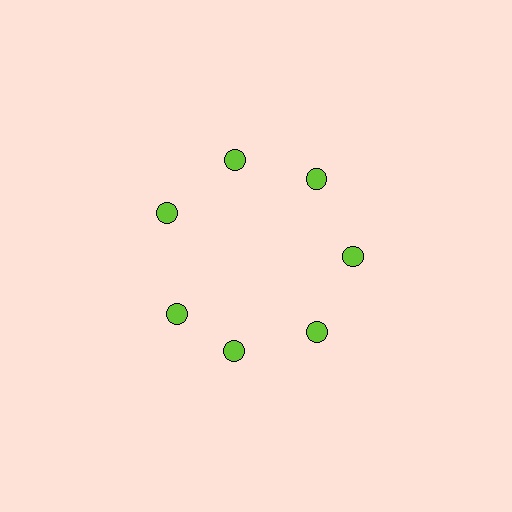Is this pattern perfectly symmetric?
No. The 7 lime circles are arranged in a ring, but one element near the 8 o'clock position is rotated out of alignment along the ring, breaking the 7-fold rotational symmetry.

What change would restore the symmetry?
The symmetry would be restored by rotating it back into even spacing with its neighbors so that all 7 circles sit at equal angles and equal distance from the center.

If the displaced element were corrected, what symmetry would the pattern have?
It would have 7-fold rotational symmetry — the pattern would map onto itself every 51 degrees.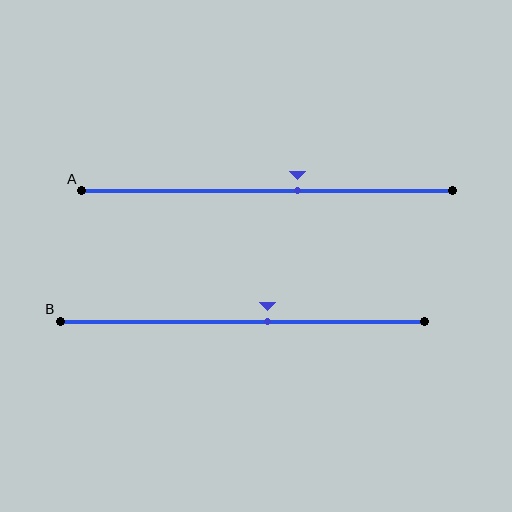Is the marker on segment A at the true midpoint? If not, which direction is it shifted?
No, the marker on segment A is shifted to the right by about 8% of the segment length.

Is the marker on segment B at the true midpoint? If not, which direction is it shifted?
No, the marker on segment B is shifted to the right by about 7% of the segment length.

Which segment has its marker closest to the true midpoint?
Segment B has its marker closest to the true midpoint.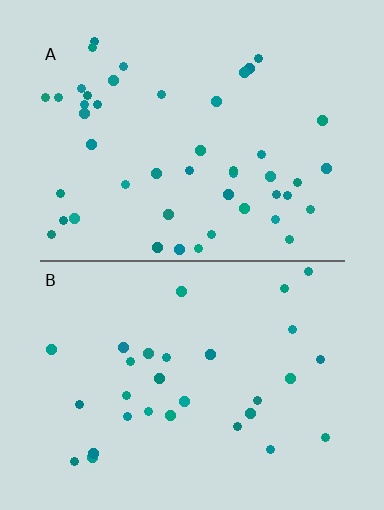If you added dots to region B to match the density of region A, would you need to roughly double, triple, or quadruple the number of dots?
Approximately double.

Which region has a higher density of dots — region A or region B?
A (the top).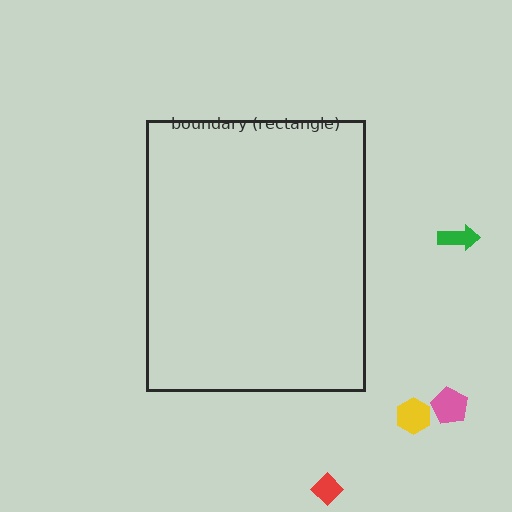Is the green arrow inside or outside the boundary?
Outside.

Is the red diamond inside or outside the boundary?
Outside.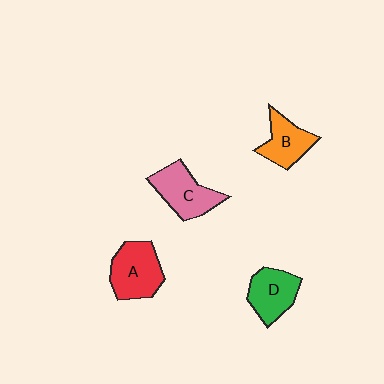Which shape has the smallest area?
Shape B (orange).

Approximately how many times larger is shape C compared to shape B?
Approximately 1.2 times.